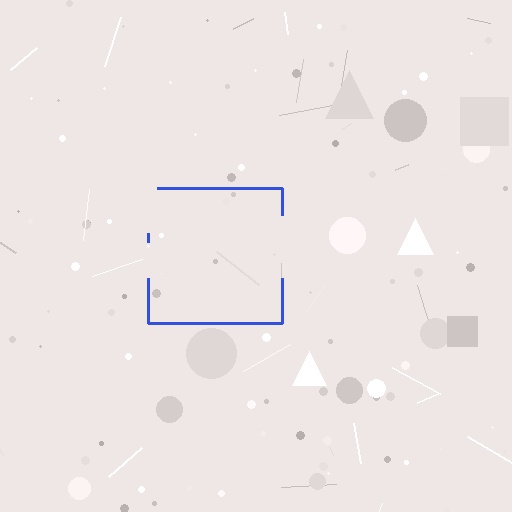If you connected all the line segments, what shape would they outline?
They would outline a square.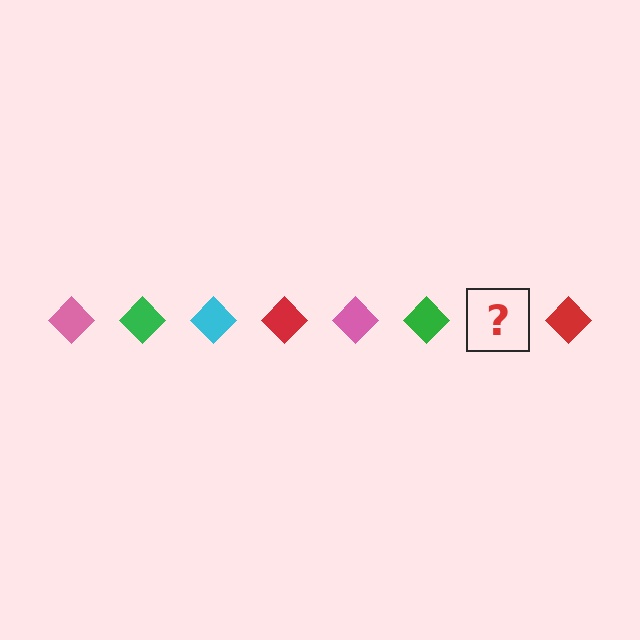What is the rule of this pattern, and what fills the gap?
The rule is that the pattern cycles through pink, green, cyan, red diamonds. The gap should be filled with a cyan diamond.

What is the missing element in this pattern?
The missing element is a cyan diamond.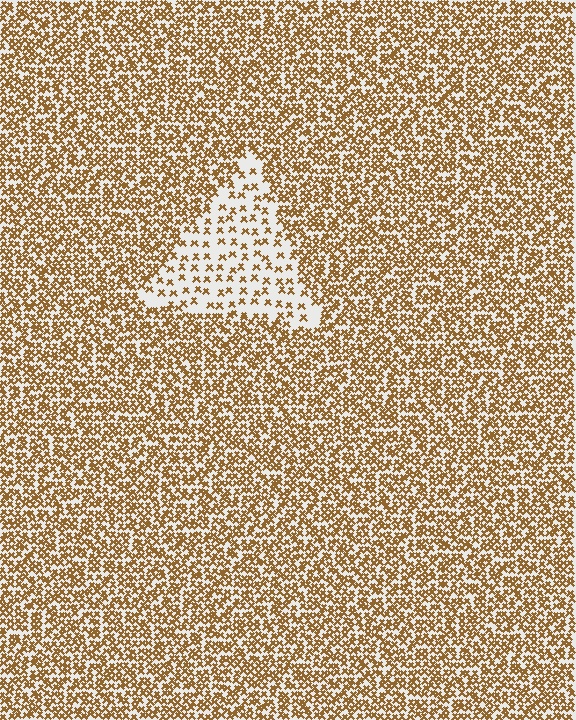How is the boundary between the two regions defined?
The boundary is defined by a change in element density (approximately 2.7x ratio). All elements are the same color, size, and shape.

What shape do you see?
I see a triangle.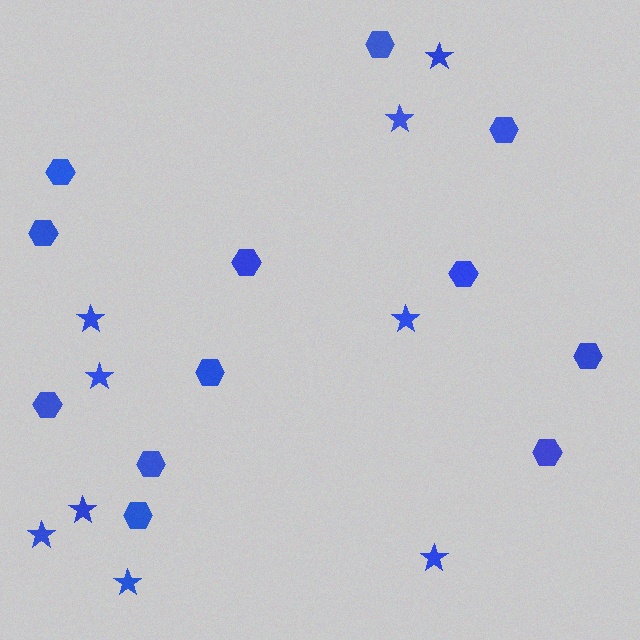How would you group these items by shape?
There are 2 groups: one group of hexagons (12) and one group of stars (9).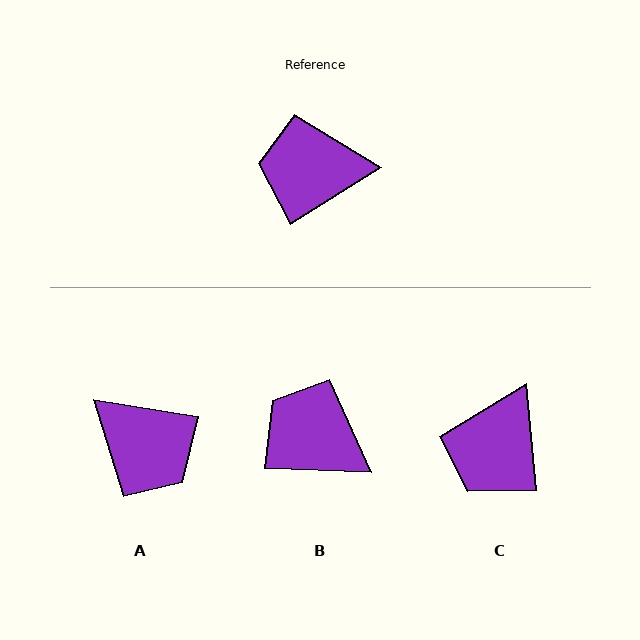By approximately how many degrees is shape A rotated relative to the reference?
Approximately 139 degrees counter-clockwise.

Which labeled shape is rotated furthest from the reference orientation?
A, about 139 degrees away.